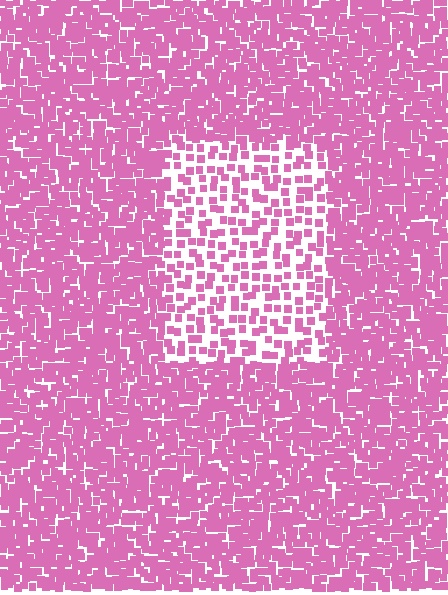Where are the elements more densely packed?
The elements are more densely packed outside the rectangle boundary.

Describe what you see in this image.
The image contains small pink elements arranged at two different densities. A rectangle-shaped region is visible where the elements are less densely packed than the surrounding area.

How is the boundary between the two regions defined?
The boundary is defined by a change in element density (approximately 2.3x ratio). All elements are the same color, size, and shape.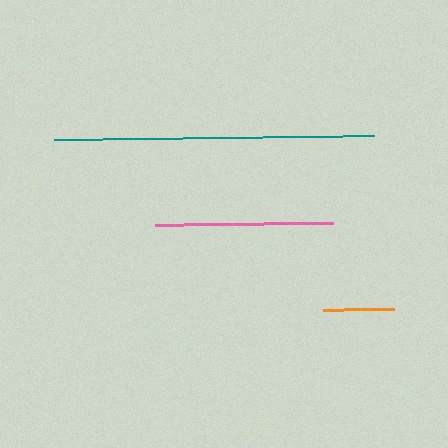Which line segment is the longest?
The teal line is the longest at approximately 320 pixels.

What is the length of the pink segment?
The pink segment is approximately 179 pixels long.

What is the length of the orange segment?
The orange segment is approximately 71 pixels long.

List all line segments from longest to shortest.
From longest to shortest: teal, pink, orange.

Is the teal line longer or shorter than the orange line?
The teal line is longer than the orange line.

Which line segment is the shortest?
The orange line is the shortest at approximately 71 pixels.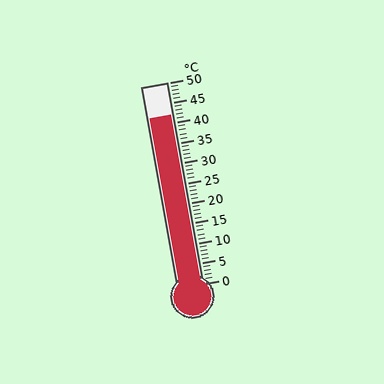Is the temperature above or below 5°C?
The temperature is above 5°C.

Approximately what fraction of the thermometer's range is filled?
The thermometer is filled to approximately 85% of its range.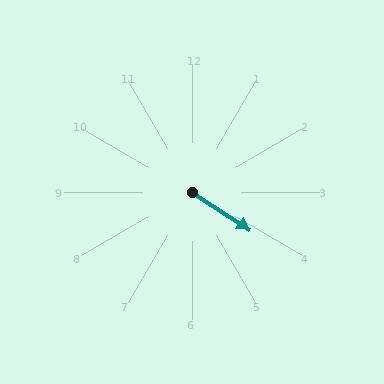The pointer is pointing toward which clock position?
Roughly 4 o'clock.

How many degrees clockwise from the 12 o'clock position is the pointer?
Approximately 123 degrees.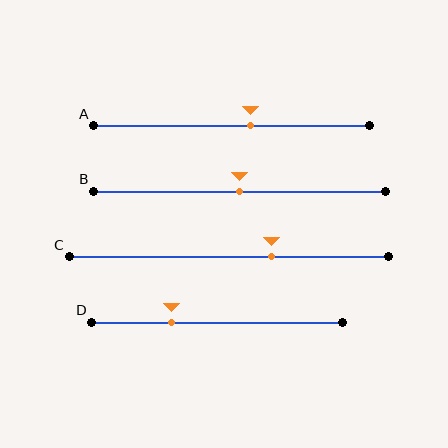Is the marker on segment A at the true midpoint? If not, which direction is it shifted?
No, the marker on segment A is shifted to the right by about 7% of the segment length.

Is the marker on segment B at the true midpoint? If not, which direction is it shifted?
Yes, the marker on segment B is at the true midpoint.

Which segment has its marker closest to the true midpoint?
Segment B has its marker closest to the true midpoint.